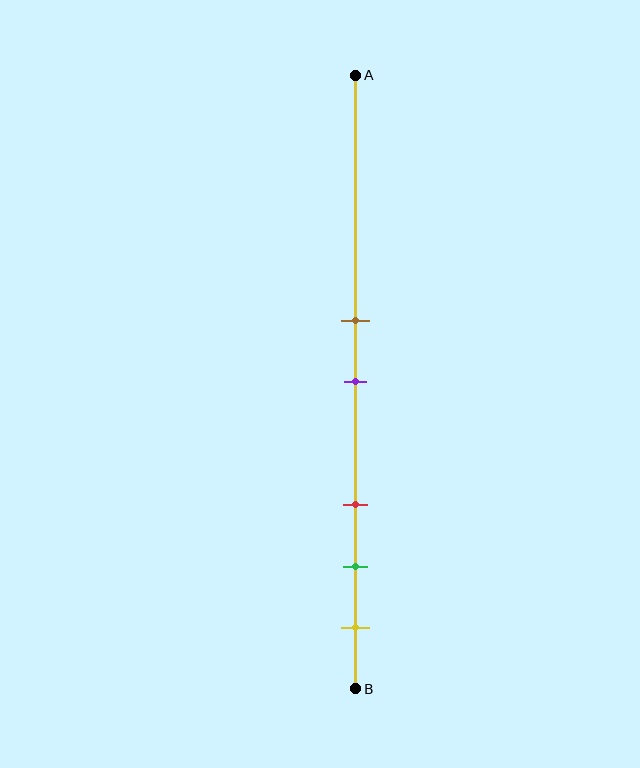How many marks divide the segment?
There are 5 marks dividing the segment.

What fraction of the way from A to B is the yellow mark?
The yellow mark is approximately 90% (0.9) of the way from A to B.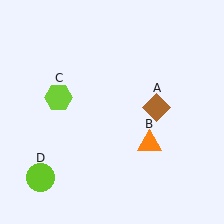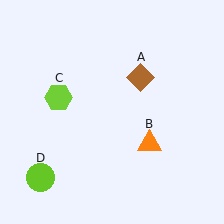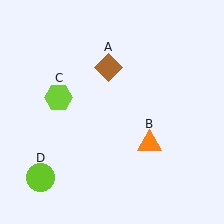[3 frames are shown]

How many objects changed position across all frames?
1 object changed position: brown diamond (object A).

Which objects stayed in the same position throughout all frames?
Orange triangle (object B) and lime hexagon (object C) and lime circle (object D) remained stationary.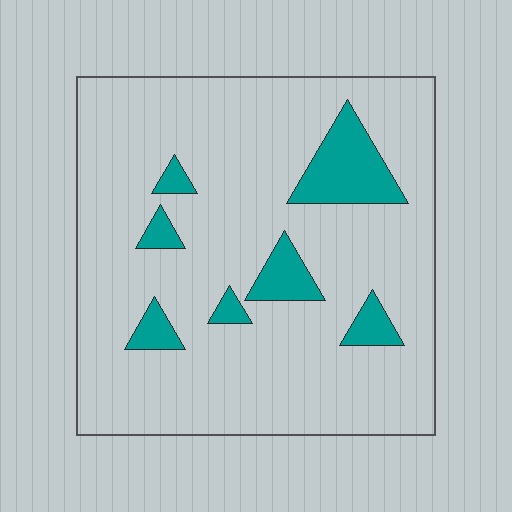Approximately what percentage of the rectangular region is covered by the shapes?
Approximately 10%.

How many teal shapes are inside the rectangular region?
7.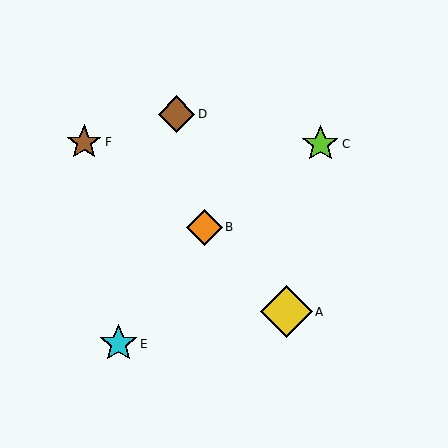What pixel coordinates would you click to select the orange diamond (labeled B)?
Click at (204, 227) to select the orange diamond B.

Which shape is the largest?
The yellow diamond (labeled A) is the largest.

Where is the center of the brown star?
The center of the brown star is at (84, 142).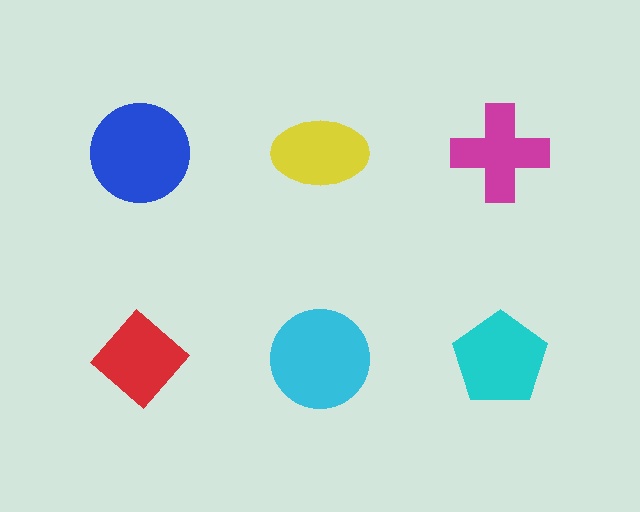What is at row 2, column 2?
A cyan circle.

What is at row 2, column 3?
A cyan pentagon.